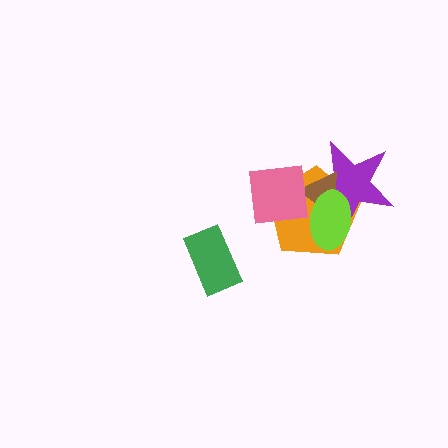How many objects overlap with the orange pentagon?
4 objects overlap with the orange pentagon.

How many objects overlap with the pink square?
4 objects overlap with the pink square.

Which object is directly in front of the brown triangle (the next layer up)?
The pink square is directly in front of the brown triangle.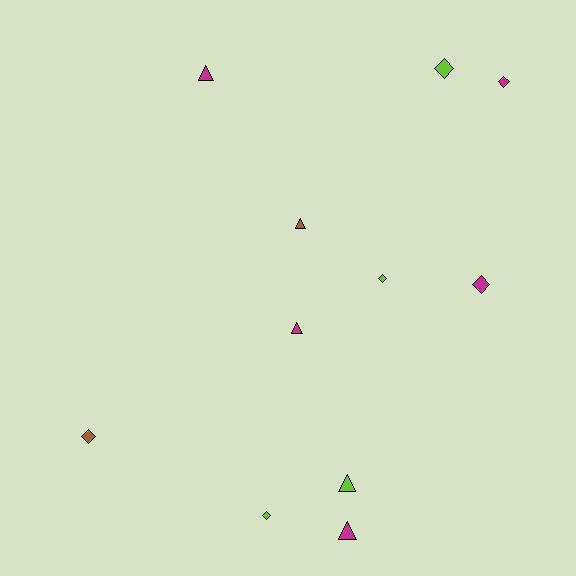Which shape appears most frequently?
Diamond, with 6 objects.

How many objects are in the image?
There are 11 objects.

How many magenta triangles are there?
There are 3 magenta triangles.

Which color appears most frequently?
Magenta, with 5 objects.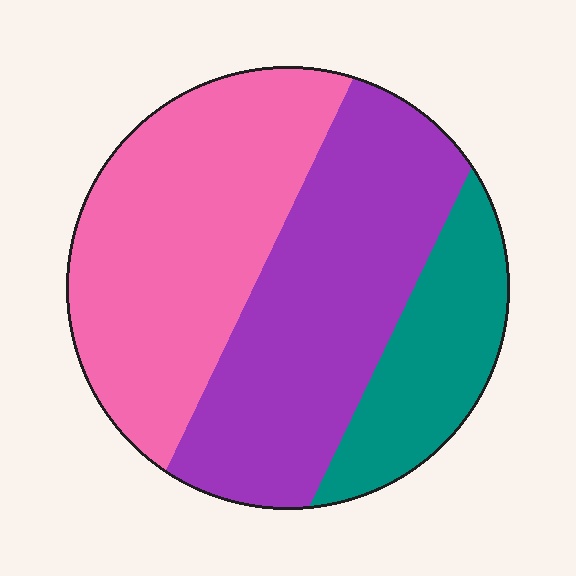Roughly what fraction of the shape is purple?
Purple takes up between a third and a half of the shape.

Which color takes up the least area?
Teal, at roughly 20%.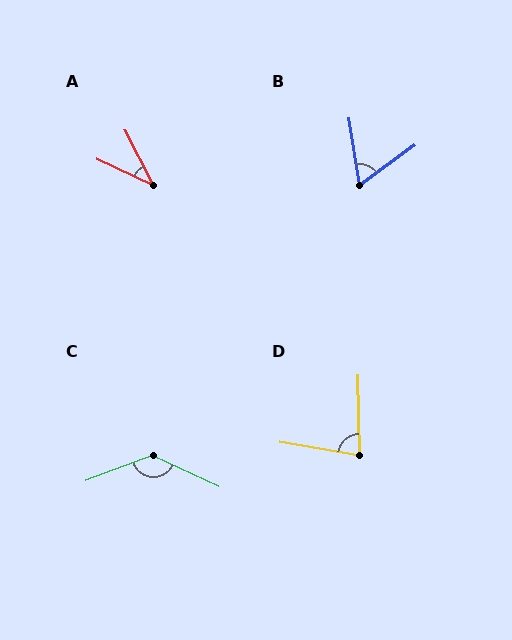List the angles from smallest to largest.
A (37°), B (62°), D (79°), C (134°).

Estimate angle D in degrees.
Approximately 79 degrees.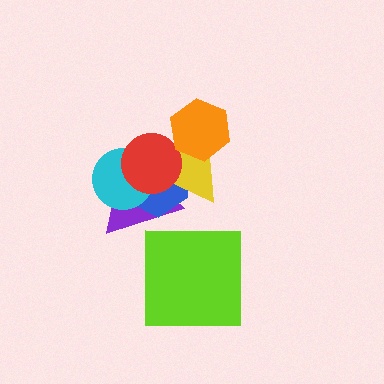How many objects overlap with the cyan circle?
4 objects overlap with the cyan circle.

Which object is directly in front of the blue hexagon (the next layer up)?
The cyan circle is directly in front of the blue hexagon.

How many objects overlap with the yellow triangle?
5 objects overlap with the yellow triangle.